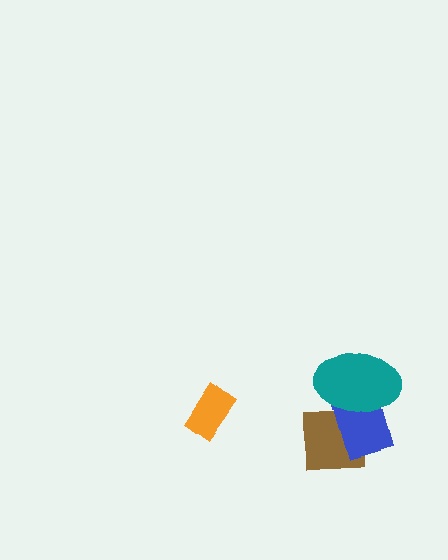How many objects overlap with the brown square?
2 objects overlap with the brown square.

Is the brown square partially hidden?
Yes, it is partially covered by another shape.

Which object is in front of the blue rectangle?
The teal ellipse is in front of the blue rectangle.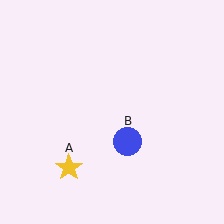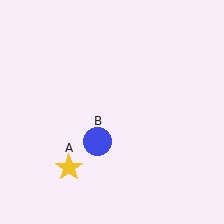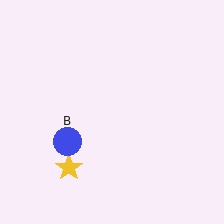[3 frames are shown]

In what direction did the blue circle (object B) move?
The blue circle (object B) moved left.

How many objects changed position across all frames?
1 object changed position: blue circle (object B).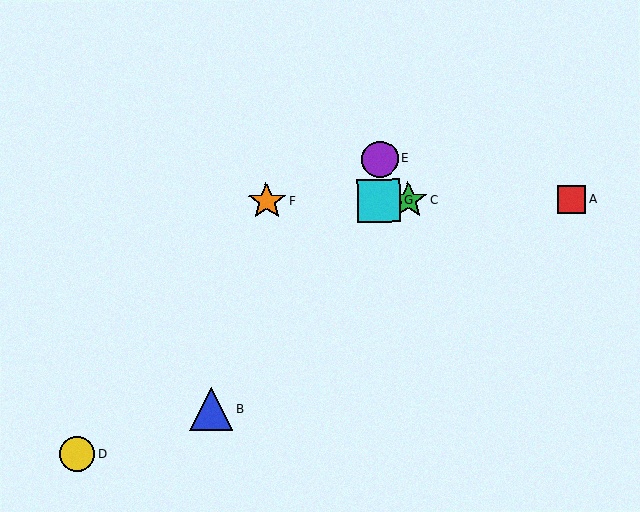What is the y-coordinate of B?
Object B is at y≈409.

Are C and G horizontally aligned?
Yes, both are at y≈201.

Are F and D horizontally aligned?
No, F is at y≈202 and D is at y≈453.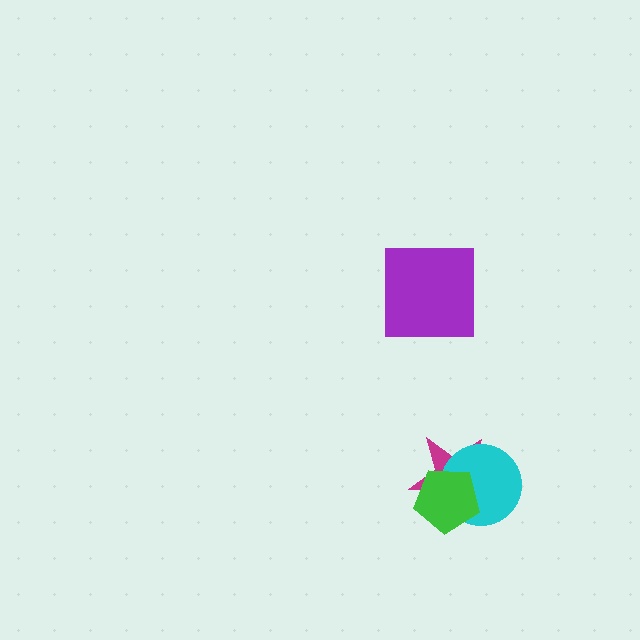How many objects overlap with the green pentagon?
2 objects overlap with the green pentagon.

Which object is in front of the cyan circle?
The green pentagon is in front of the cyan circle.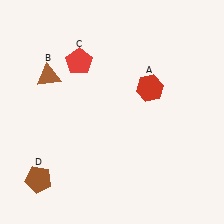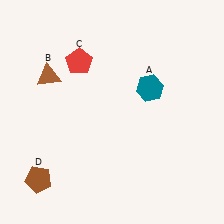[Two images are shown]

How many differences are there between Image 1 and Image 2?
There is 1 difference between the two images.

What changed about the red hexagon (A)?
In Image 1, A is red. In Image 2, it changed to teal.